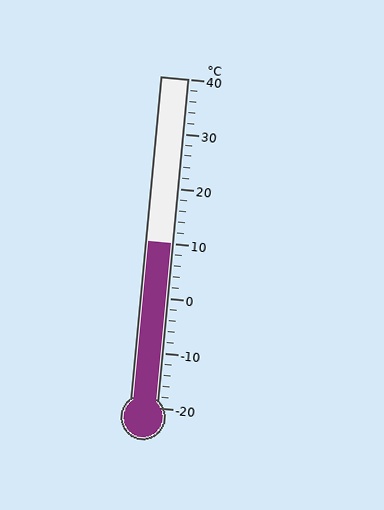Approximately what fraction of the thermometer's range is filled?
The thermometer is filled to approximately 50% of its range.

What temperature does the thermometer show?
The thermometer shows approximately 10°C.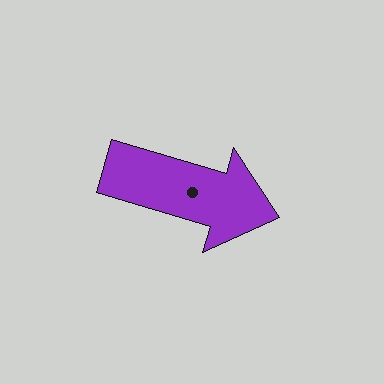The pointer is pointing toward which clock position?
Roughly 4 o'clock.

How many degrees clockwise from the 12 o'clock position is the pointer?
Approximately 106 degrees.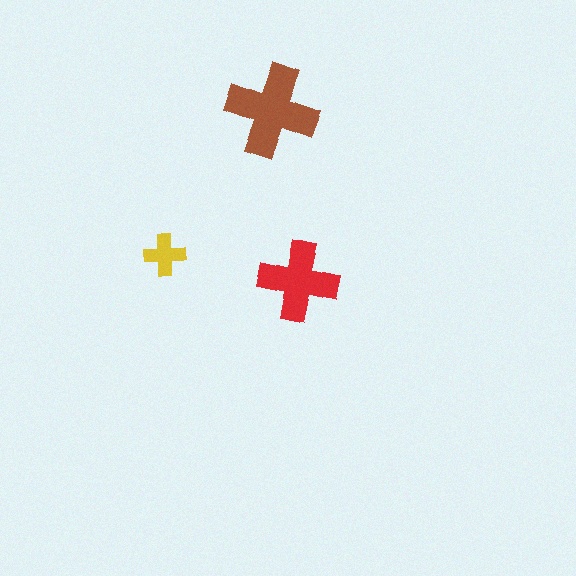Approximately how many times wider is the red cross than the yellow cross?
About 2 times wider.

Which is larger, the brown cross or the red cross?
The brown one.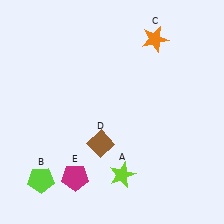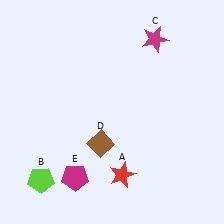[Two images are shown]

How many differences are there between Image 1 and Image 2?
There are 2 differences between the two images.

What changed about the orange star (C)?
In Image 1, C is orange. In Image 2, it changed to magenta.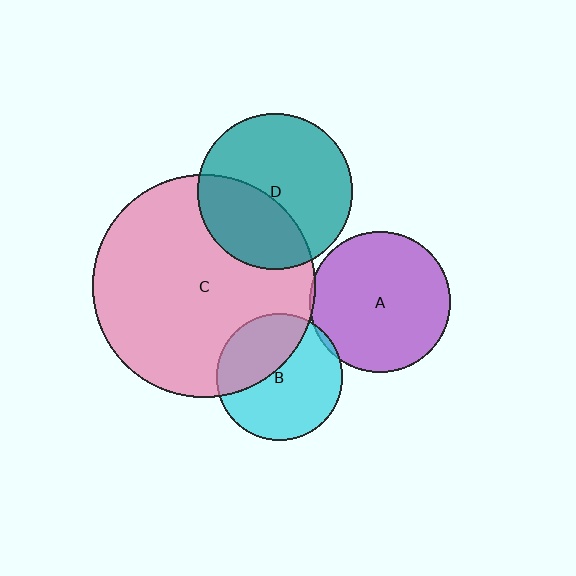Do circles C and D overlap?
Yes.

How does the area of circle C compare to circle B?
Approximately 3.1 times.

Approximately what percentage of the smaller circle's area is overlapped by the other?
Approximately 40%.